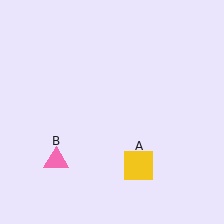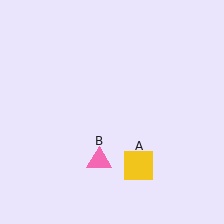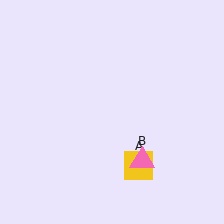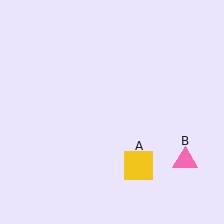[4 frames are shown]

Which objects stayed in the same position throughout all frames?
Yellow square (object A) remained stationary.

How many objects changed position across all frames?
1 object changed position: pink triangle (object B).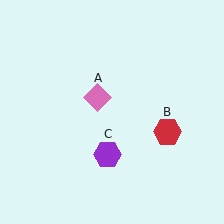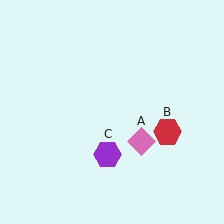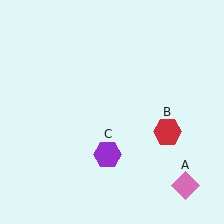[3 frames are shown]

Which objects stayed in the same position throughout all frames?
Red hexagon (object B) and purple hexagon (object C) remained stationary.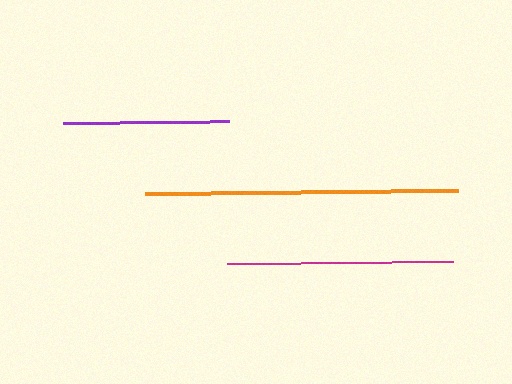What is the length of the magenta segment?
The magenta segment is approximately 225 pixels long.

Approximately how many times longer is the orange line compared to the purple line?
The orange line is approximately 1.9 times the length of the purple line.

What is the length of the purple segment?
The purple segment is approximately 166 pixels long.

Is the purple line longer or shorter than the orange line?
The orange line is longer than the purple line.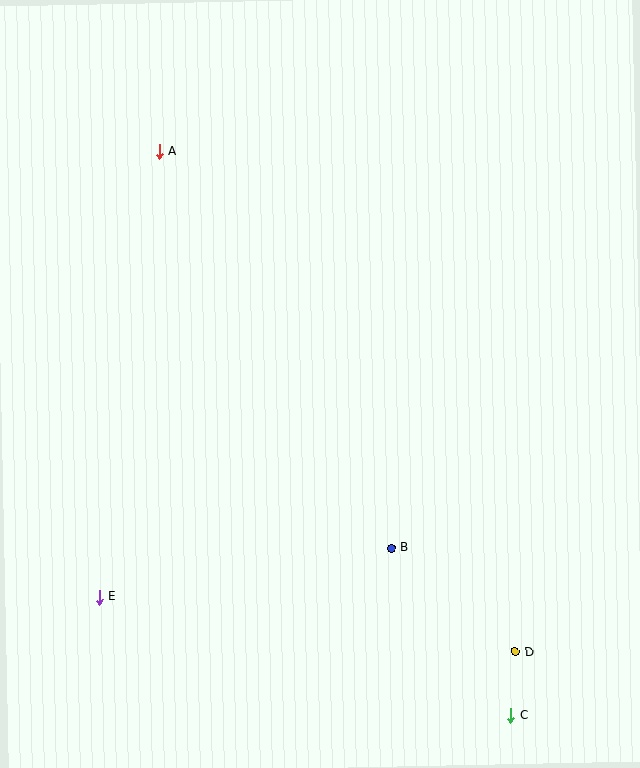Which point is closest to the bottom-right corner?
Point C is closest to the bottom-right corner.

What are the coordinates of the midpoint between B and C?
The midpoint between B and C is at (451, 631).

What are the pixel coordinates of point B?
Point B is at (392, 548).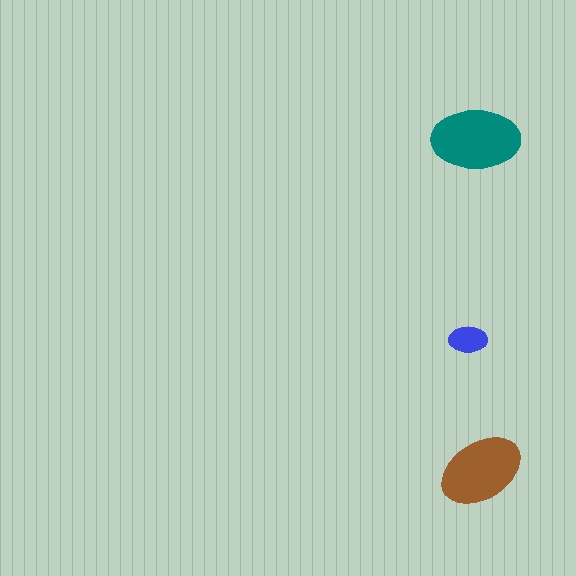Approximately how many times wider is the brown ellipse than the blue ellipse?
About 2 times wider.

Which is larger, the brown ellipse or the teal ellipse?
The teal one.